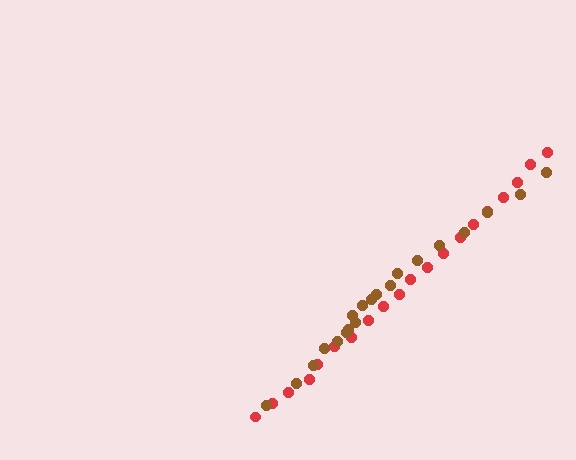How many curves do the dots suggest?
There are 2 distinct paths.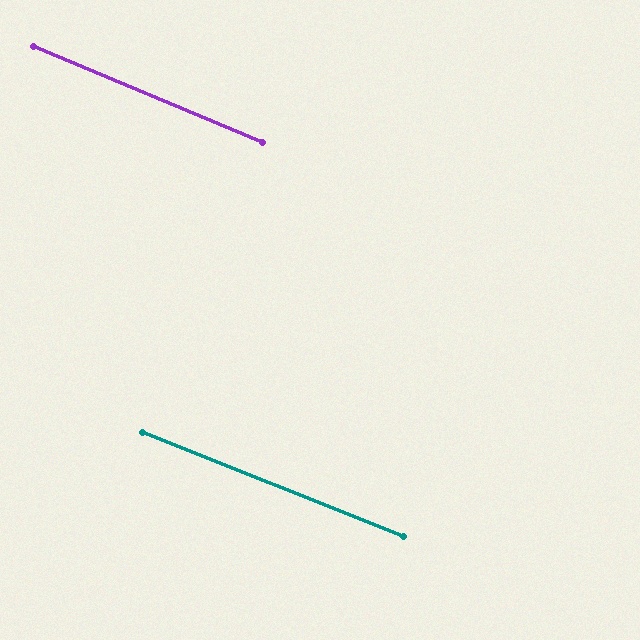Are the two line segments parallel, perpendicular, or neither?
Parallel — their directions differ by only 0.8°.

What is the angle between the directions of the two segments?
Approximately 1 degree.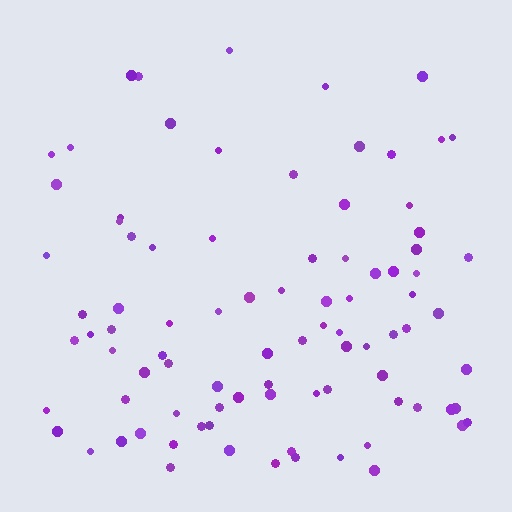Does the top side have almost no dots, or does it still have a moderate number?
Still a moderate number, just noticeably fewer than the bottom.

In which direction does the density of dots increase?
From top to bottom, with the bottom side densest.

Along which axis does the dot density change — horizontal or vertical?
Vertical.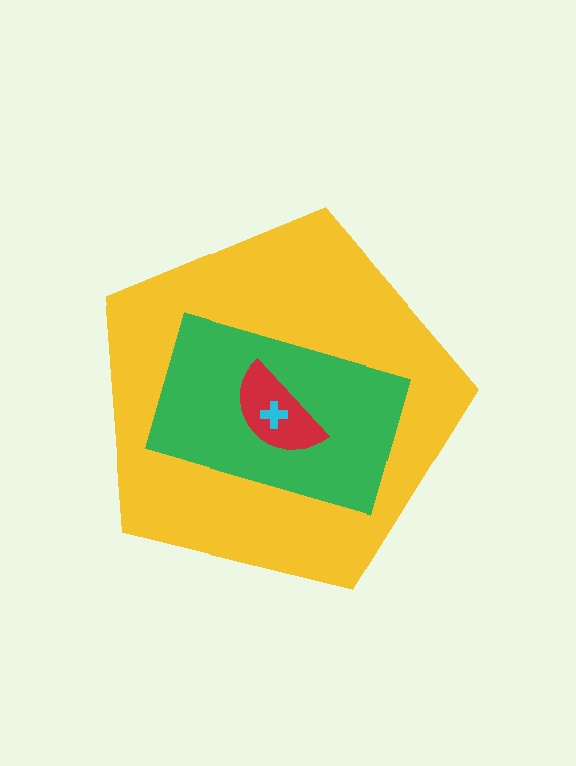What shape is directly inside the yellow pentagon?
The green rectangle.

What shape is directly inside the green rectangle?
The red semicircle.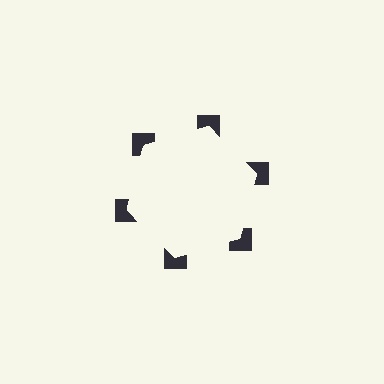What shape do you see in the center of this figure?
An illusory hexagon — its edges are inferred from the aligned wedge cuts in the notched squares, not physically drawn.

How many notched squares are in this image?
There are 6 — one at each vertex of the illusory hexagon.